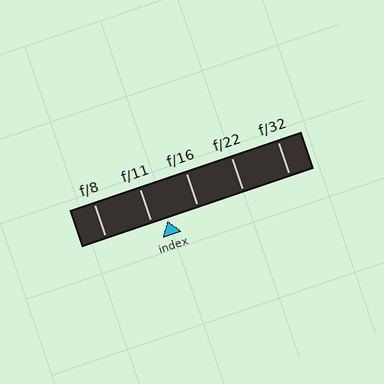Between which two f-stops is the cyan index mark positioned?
The index mark is between f/11 and f/16.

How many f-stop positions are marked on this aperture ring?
There are 5 f-stop positions marked.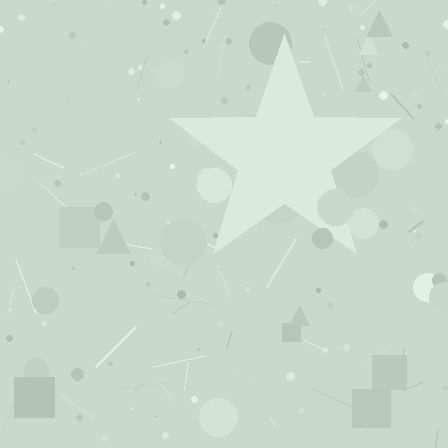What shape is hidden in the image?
A star is hidden in the image.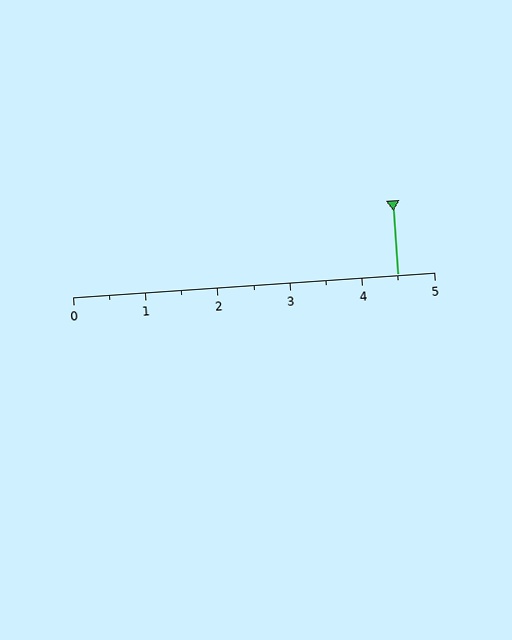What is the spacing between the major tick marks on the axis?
The major ticks are spaced 1 apart.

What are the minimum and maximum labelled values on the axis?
The axis runs from 0 to 5.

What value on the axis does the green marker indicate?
The marker indicates approximately 4.5.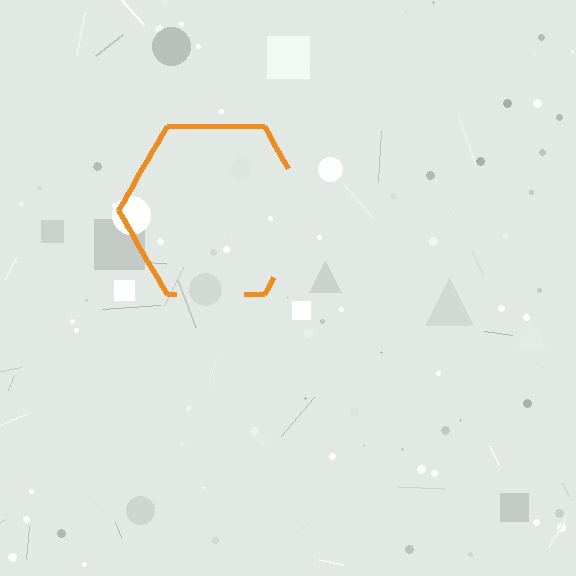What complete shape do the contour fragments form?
The contour fragments form a hexagon.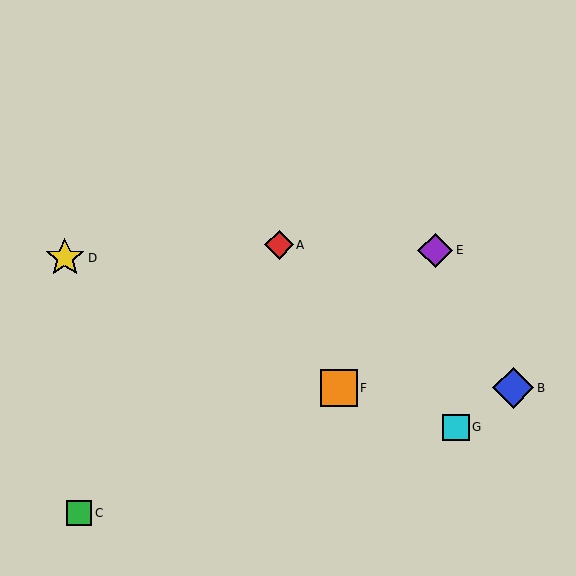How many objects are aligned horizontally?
2 objects (B, F) are aligned horizontally.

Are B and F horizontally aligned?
Yes, both are at y≈388.